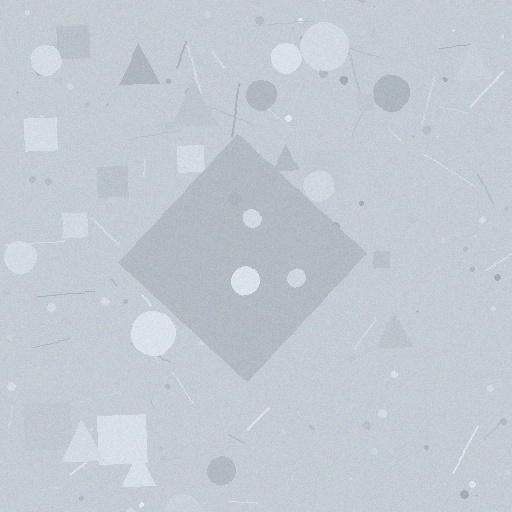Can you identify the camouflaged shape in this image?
The camouflaged shape is a diamond.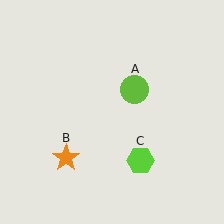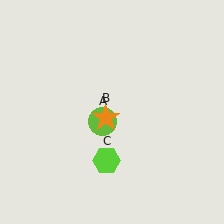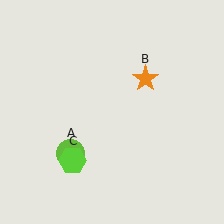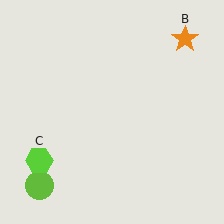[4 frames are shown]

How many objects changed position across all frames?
3 objects changed position: lime circle (object A), orange star (object B), lime hexagon (object C).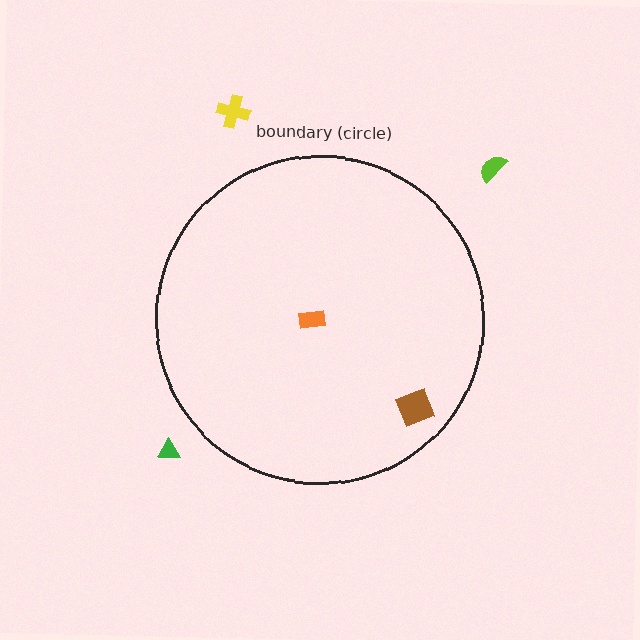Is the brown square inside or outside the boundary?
Inside.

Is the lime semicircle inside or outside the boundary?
Outside.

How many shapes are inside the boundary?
2 inside, 3 outside.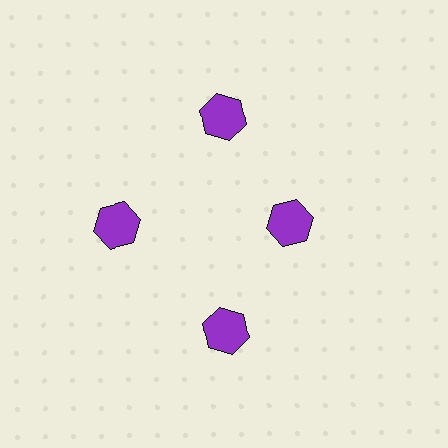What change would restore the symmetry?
The symmetry would be restored by moving it outward, back onto the ring so that all 4 hexagons sit at equal angles and equal distance from the center.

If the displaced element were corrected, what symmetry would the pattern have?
It would have 4-fold rotational symmetry — the pattern would map onto itself every 90 degrees.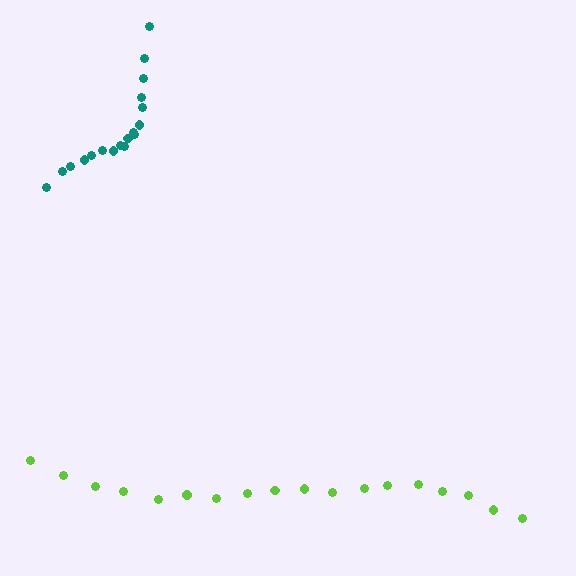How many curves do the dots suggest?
There are 2 distinct paths.